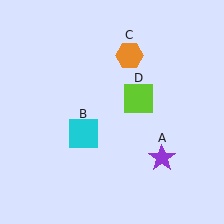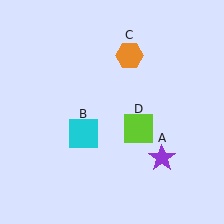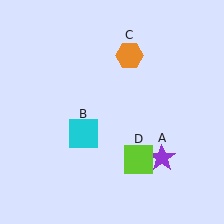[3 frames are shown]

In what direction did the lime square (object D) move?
The lime square (object D) moved down.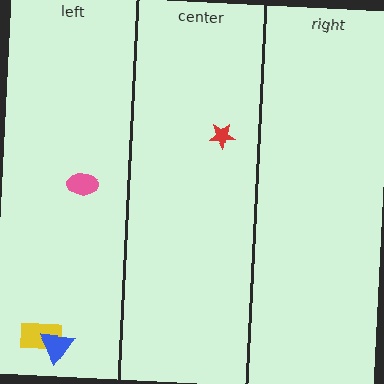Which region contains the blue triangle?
The left region.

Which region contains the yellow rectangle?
The left region.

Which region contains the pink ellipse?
The left region.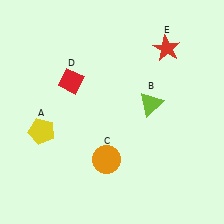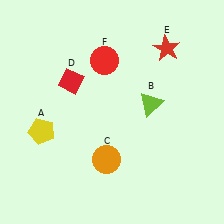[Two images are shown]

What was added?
A red circle (F) was added in Image 2.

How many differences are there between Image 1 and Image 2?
There is 1 difference between the two images.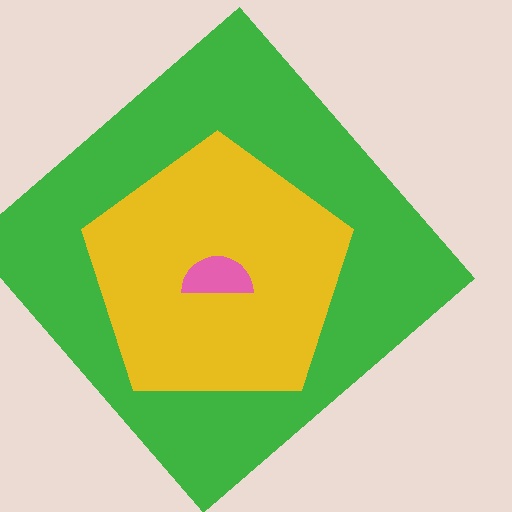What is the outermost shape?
The green diamond.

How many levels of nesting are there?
3.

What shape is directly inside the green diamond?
The yellow pentagon.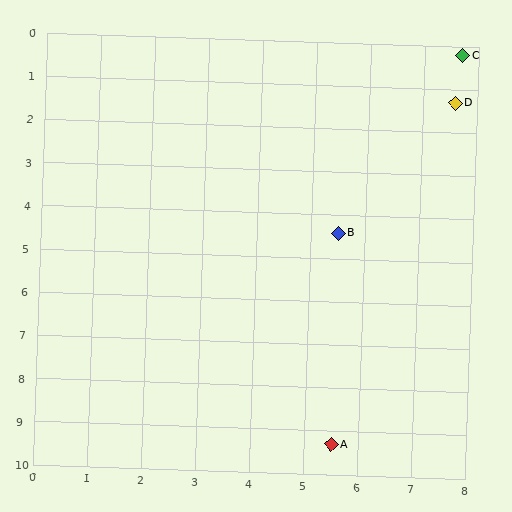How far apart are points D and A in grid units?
Points D and A are about 8.3 grid units apart.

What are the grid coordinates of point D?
Point D is at approximately (7.6, 1.3).